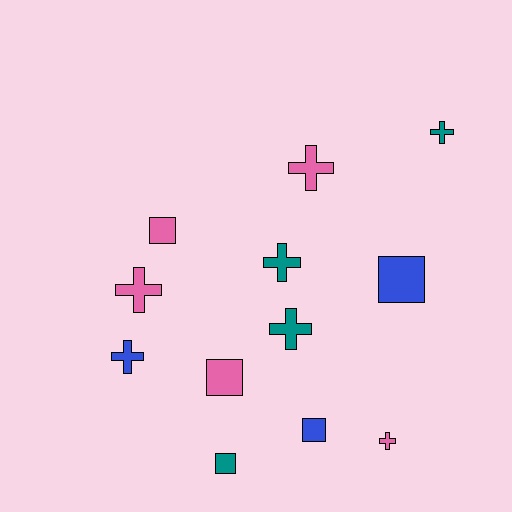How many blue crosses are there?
There is 1 blue cross.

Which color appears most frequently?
Pink, with 5 objects.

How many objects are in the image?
There are 12 objects.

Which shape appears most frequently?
Cross, with 7 objects.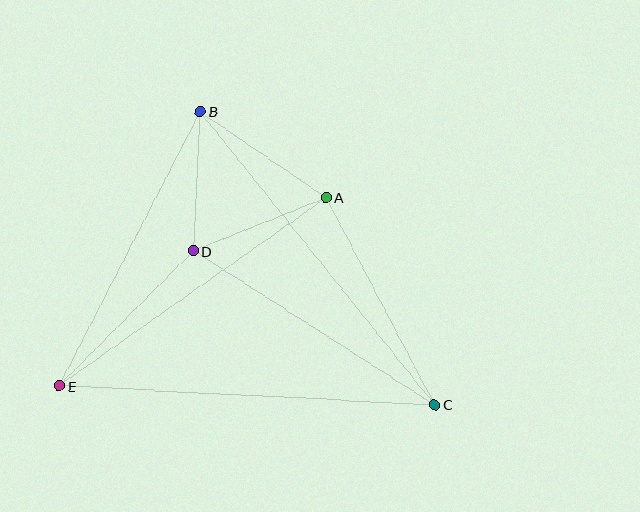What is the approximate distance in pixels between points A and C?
The distance between A and C is approximately 234 pixels.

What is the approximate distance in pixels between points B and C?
The distance between B and C is approximately 375 pixels.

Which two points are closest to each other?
Points B and D are closest to each other.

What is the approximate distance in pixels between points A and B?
The distance between A and B is approximately 152 pixels.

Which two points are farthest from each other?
Points C and E are farthest from each other.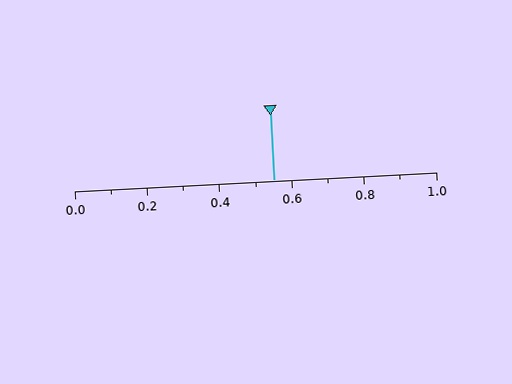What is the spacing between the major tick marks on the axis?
The major ticks are spaced 0.2 apart.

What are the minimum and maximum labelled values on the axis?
The axis runs from 0.0 to 1.0.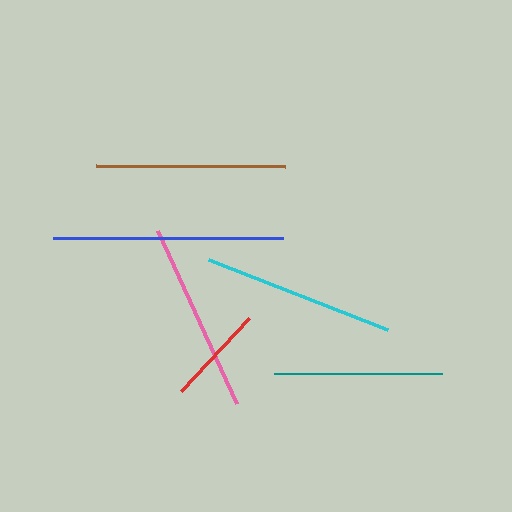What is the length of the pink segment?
The pink segment is approximately 190 pixels long.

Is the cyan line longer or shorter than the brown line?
The cyan line is longer than the brown line.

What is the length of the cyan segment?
The cyan segment is approximately 192 pixels long.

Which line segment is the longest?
The blue line is the longest at approximately 230 pixels.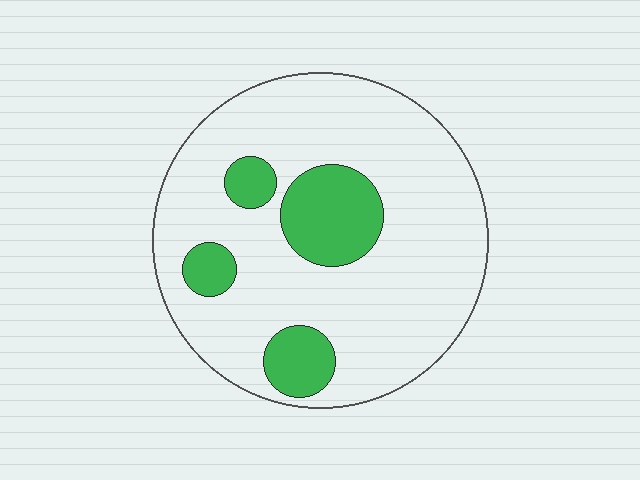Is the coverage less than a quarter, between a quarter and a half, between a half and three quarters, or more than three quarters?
Less than a quarter.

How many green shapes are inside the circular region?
4.